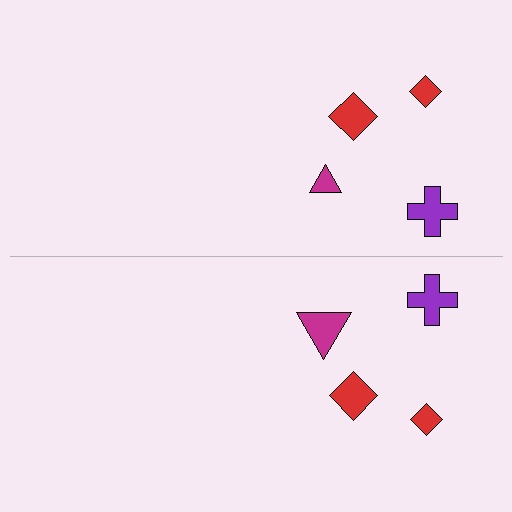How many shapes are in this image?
There are 8 shapes in this image.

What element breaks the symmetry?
The magenta triangle on the bottom side has a different size than its mirror counterpart.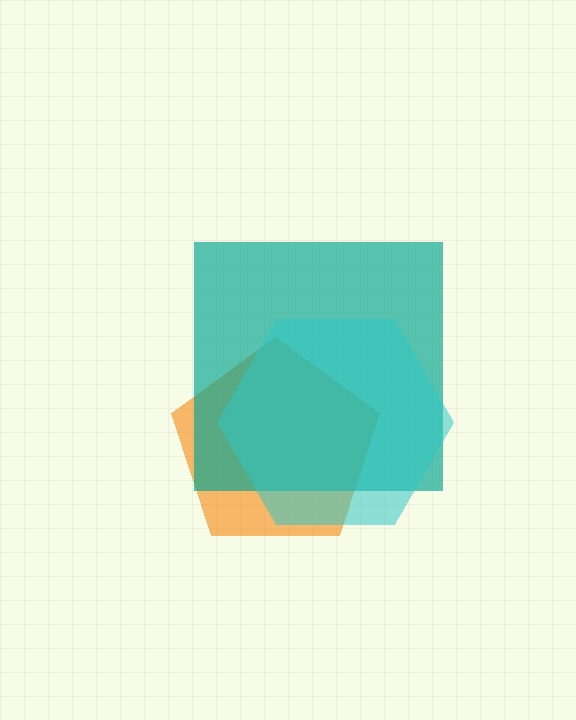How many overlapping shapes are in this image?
There are 3 overlapping shapes in the image.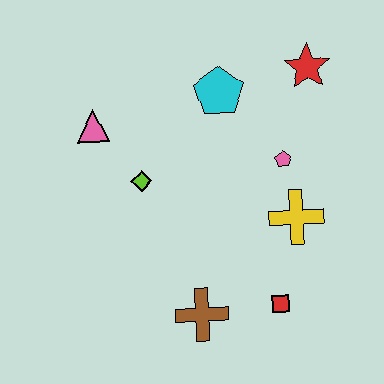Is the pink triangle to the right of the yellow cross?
No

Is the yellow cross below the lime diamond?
Yes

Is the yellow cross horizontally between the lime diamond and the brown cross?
No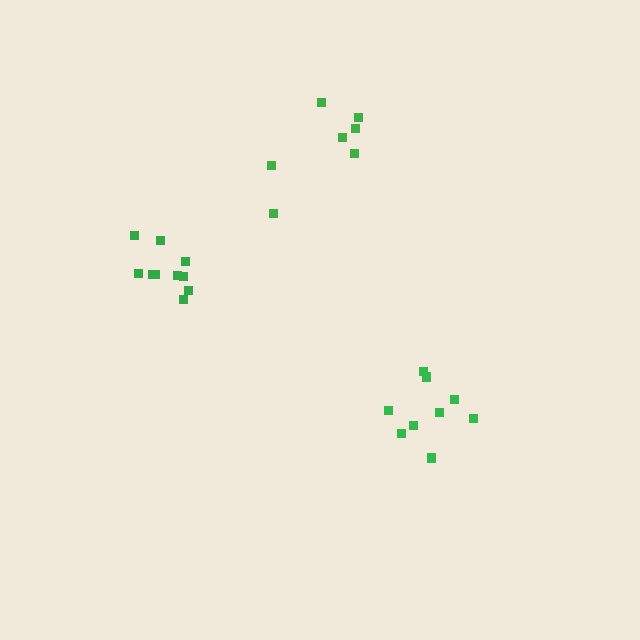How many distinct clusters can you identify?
There are 3 distinct clusters.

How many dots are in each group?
Group 1: 10 dots, Group 2: 9 dots, Group 3: 7 dots (26 total).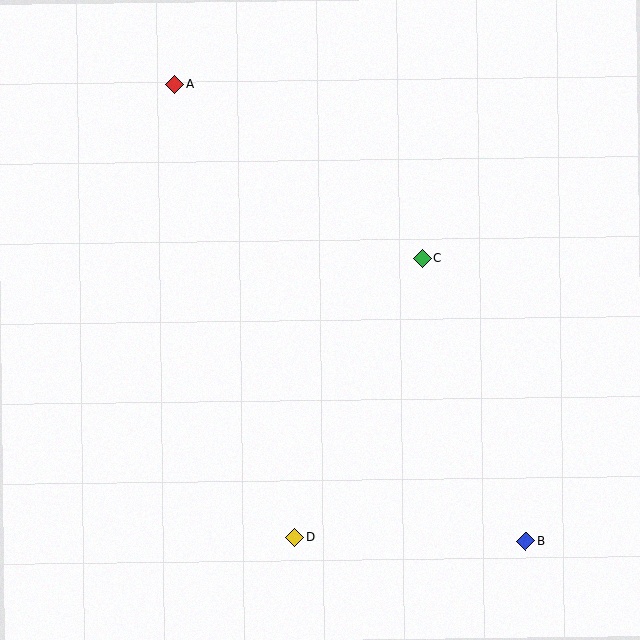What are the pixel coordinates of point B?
Point B is at (526, 541).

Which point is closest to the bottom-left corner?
Point D is closest to the bottom-left corner.